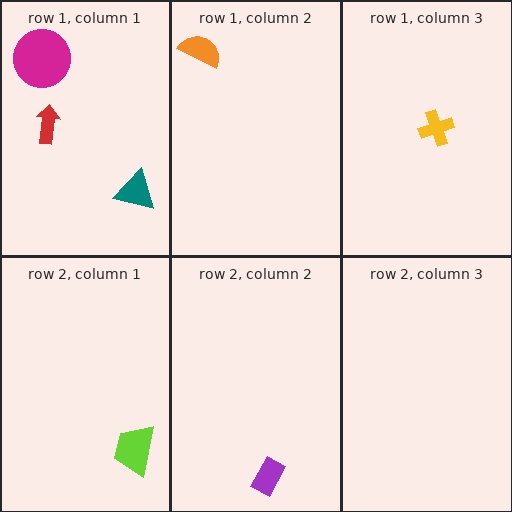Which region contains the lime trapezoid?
The row 2, column 1 region.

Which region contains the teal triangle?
The row 1, column 1 region.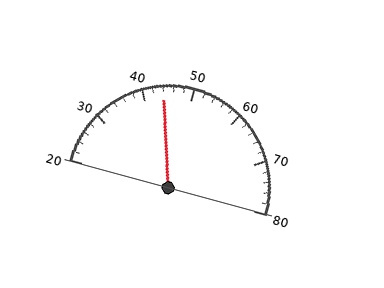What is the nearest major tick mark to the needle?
The nearest major tick mark is 40.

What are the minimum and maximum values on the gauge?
The gauge ranges from 20 to 80.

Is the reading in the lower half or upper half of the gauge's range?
The reading is in the lower half of the range (20 to 80).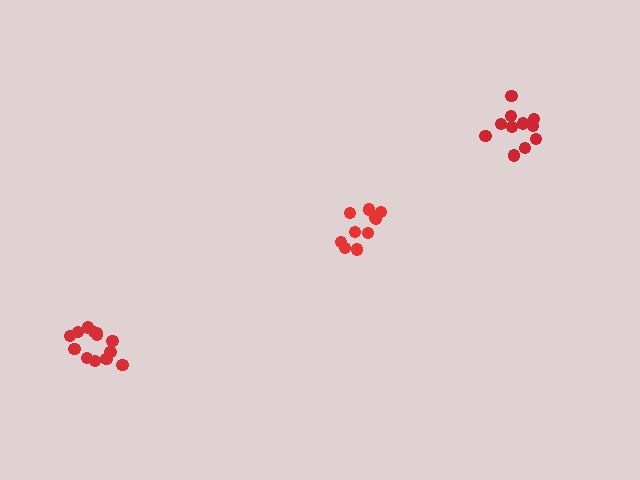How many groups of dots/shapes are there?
There are 3 groups.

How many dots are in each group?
Group 1: 11 dots, Group 2: 13 dots, Group 3: 10 dots (34 total).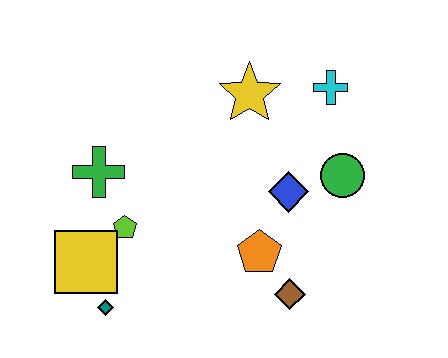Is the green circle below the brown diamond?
No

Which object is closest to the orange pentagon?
The brown diamond is closest to the orange pentagon.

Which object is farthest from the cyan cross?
The teal diamond is farthest from the cyan cross.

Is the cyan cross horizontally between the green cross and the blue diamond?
No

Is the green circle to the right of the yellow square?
Yes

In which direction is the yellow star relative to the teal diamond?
The yellow star is above the teal diamond.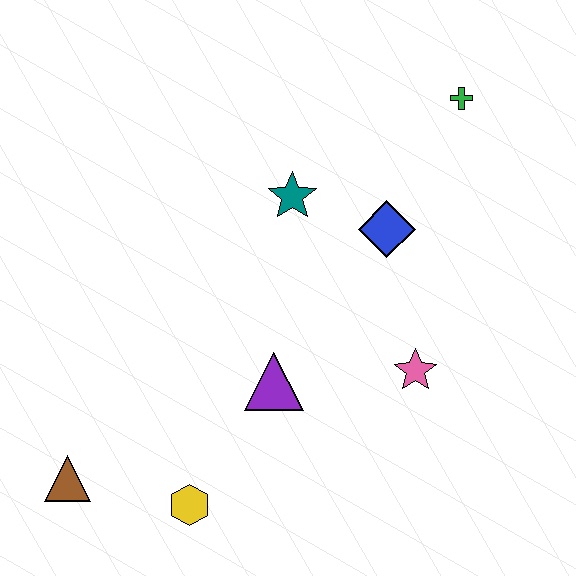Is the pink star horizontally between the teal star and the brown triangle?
No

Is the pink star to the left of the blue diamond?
No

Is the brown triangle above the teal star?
No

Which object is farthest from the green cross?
The brown triangle is farthest from the green cross.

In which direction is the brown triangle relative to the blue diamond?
The brown triangle is to the left of the blue diamond.